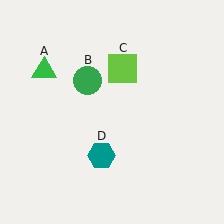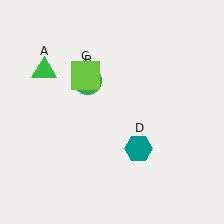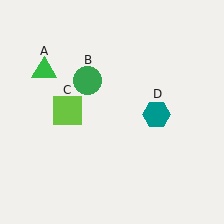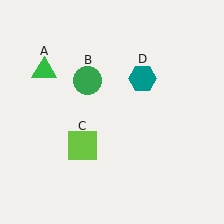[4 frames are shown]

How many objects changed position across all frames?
2 objects changed position: lime square (object C), teal hexagon (object D).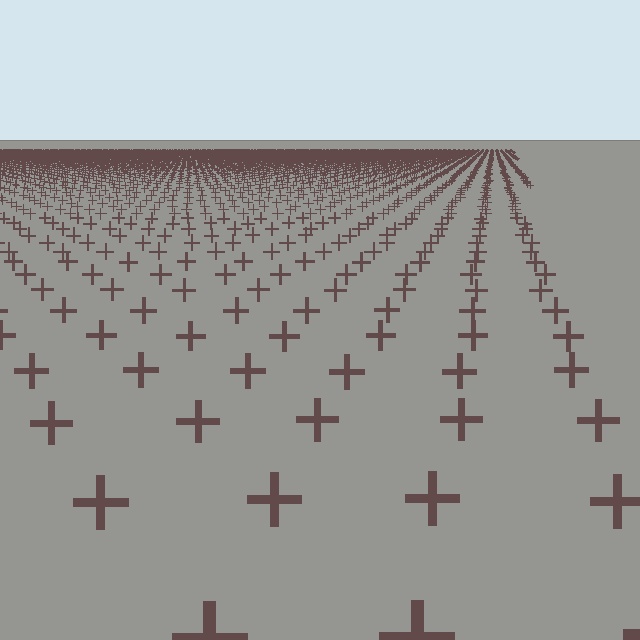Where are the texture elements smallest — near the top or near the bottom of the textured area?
Near the top.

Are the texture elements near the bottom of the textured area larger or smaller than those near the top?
Larger. Near the bottom, elements are closer to the viewer and appear at a bigger on-screen size.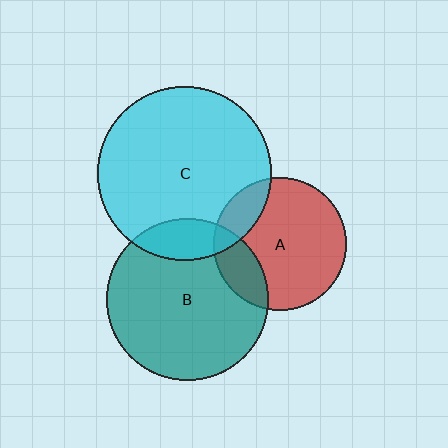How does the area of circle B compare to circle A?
Approximately 1.5 times.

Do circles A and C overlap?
Yes.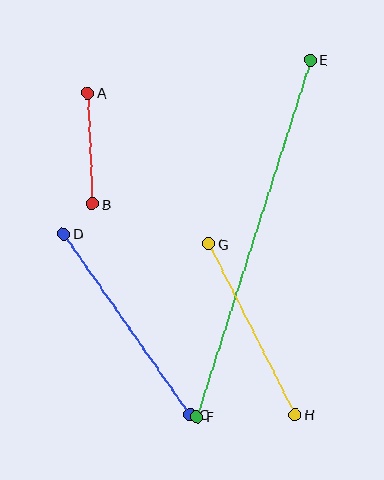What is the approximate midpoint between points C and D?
The midpoint is at approximately (127, 324) pixels.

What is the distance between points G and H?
The distance is approximately 192 pixels.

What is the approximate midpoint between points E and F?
The midpoint is at approximately (254, 238) pixels.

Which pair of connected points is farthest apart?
Points E and F are farthest apart.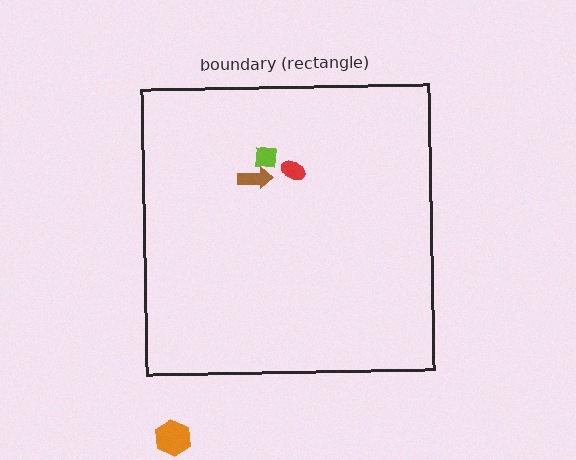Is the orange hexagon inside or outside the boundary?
Outside.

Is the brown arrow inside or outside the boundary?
Inside.